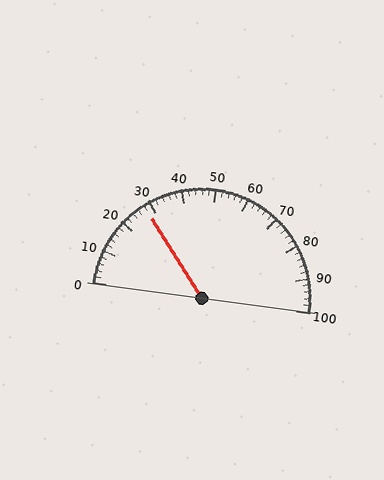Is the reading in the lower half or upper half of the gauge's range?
The reading is in the lower half of the range (0 to 100).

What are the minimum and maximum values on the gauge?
The gauge ranges from 0 to 100.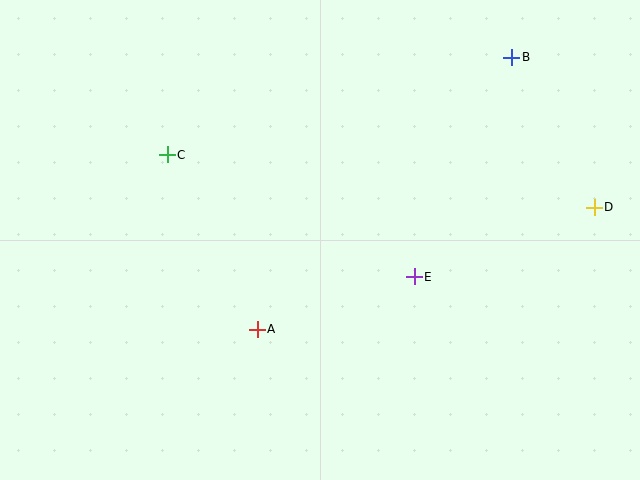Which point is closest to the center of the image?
Point E at (414, 277) is closest to the center.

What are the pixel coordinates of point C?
Point C is at (167, 155).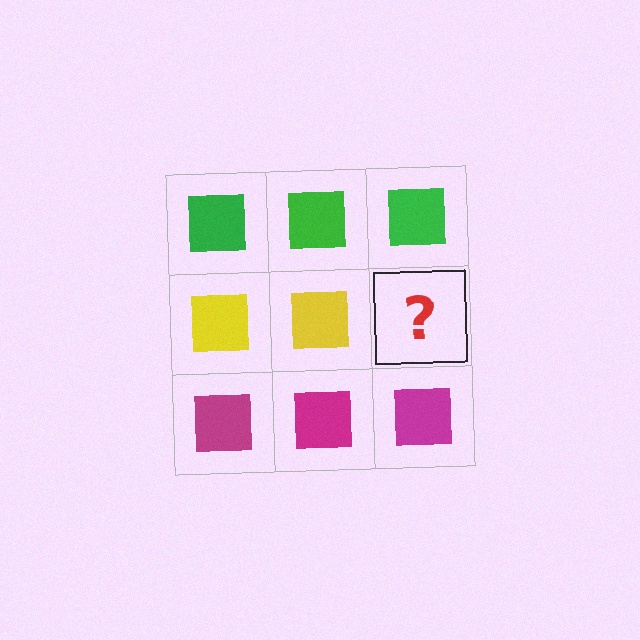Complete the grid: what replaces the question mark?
The question mark should be replaced with a yellow square.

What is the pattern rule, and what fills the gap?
The rule is that each row has a consistent color. The gap should be filled with a yellow square.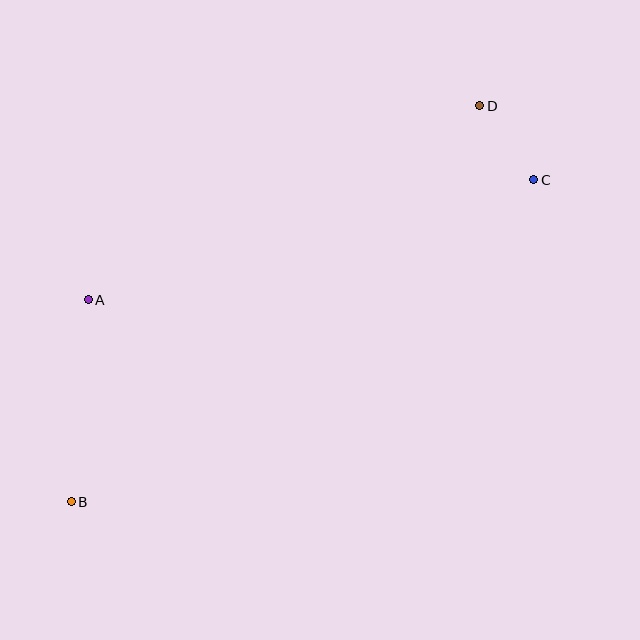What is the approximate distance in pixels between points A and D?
The distance between A and D is approximately 437 pixels.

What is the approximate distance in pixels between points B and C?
The distance between B and C is approximately 564 pixels.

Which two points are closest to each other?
Points C and D are closest to each other.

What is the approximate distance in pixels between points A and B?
The distance between A and B is approximately 203 pixels.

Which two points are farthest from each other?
Points B and D are farthest from each other.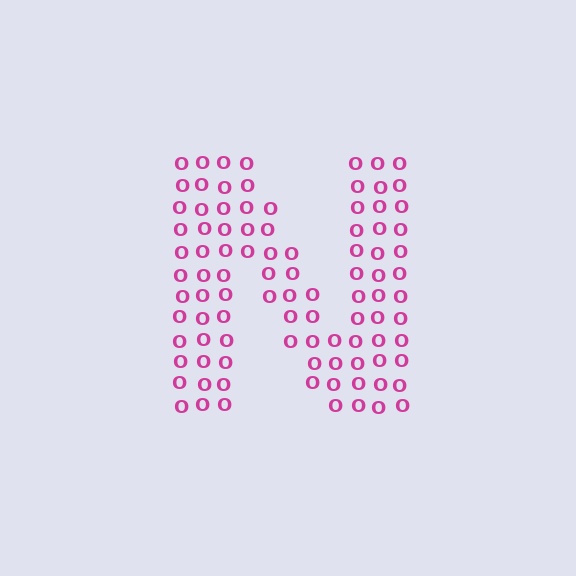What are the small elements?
The small elements are letter O's.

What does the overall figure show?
The overall figure shows the letter N.